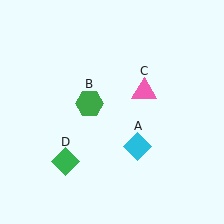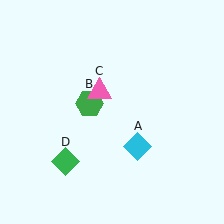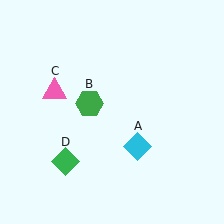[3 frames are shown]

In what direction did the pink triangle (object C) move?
The pink triangle (object C) moved left.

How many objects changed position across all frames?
1 object changed position: pink triangle (object C).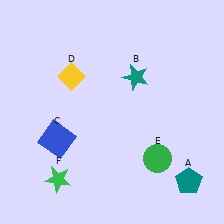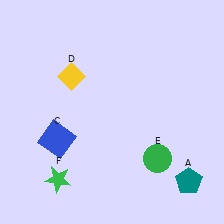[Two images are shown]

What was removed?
The teal star (B) was removed in Image 2.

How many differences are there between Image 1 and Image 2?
There is 1 difference between the two images.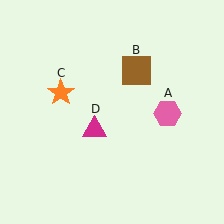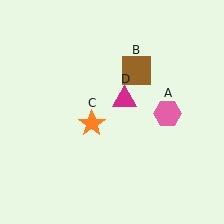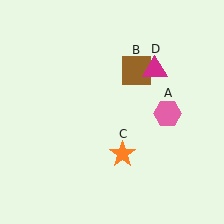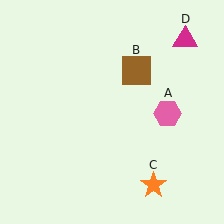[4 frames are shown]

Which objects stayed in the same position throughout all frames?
Pink hexagon (object A) and brown square (object B) remained stationary.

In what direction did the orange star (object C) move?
The orange star (object C) moved down and to the right.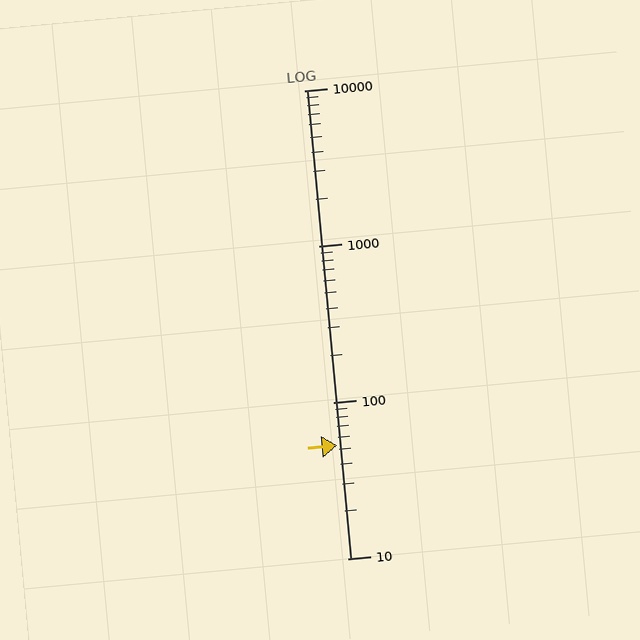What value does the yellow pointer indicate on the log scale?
The pointer indicates approximately 53.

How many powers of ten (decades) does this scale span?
The scale spans 3 decades, from 10 to 10000.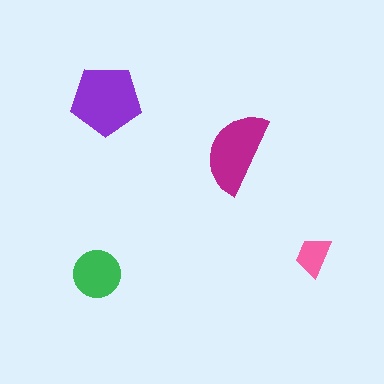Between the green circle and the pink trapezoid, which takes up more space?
The green circle.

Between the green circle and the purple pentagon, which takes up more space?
The purple pentagon.